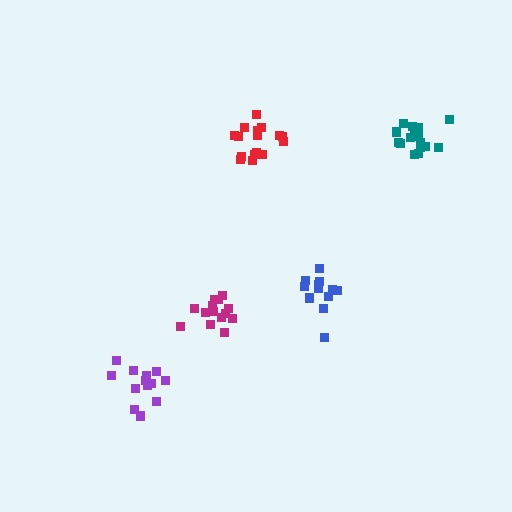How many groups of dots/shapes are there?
There are 5 groups.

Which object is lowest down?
The purple cluster is bottommost.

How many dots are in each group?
Group 1: 17 dots, Group 2: 14 dots, Group 3: 12 dots, Group 4: 16 dots, Group 5: 13 dots (72 total).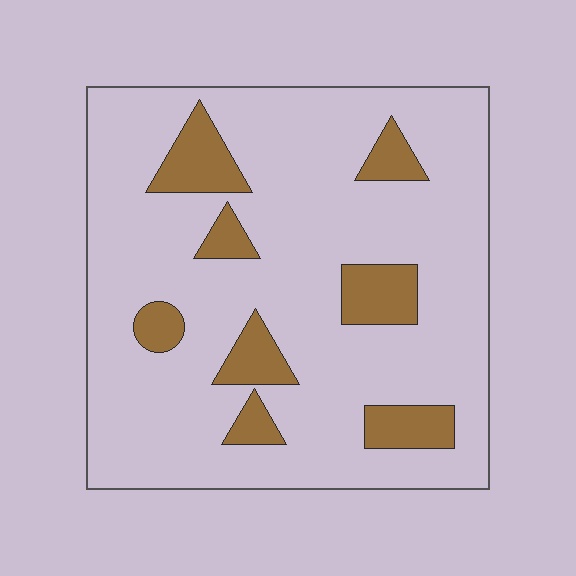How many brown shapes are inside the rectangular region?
8.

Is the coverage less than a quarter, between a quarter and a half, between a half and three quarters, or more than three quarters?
Less than a quarter.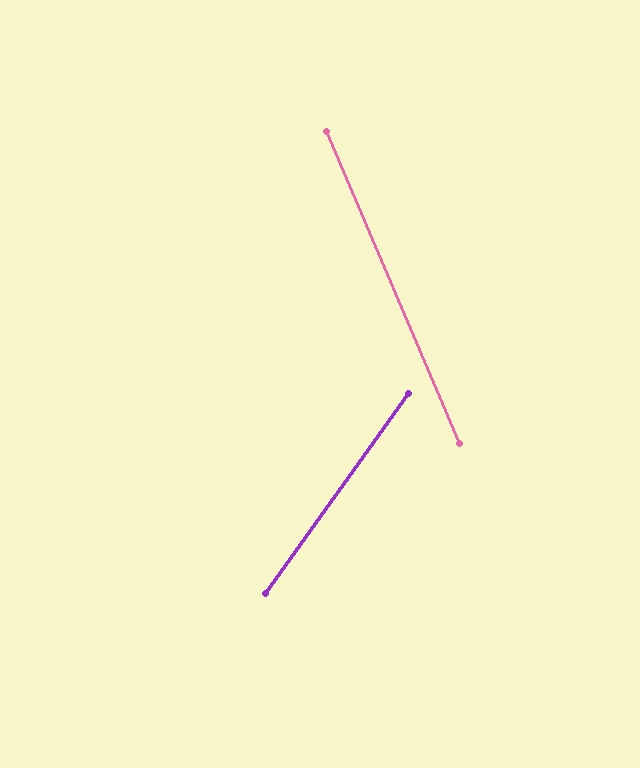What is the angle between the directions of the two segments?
Approximately 59 degrees.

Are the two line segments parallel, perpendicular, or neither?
Neither parallel nor perpendicular — they differ by about 59°.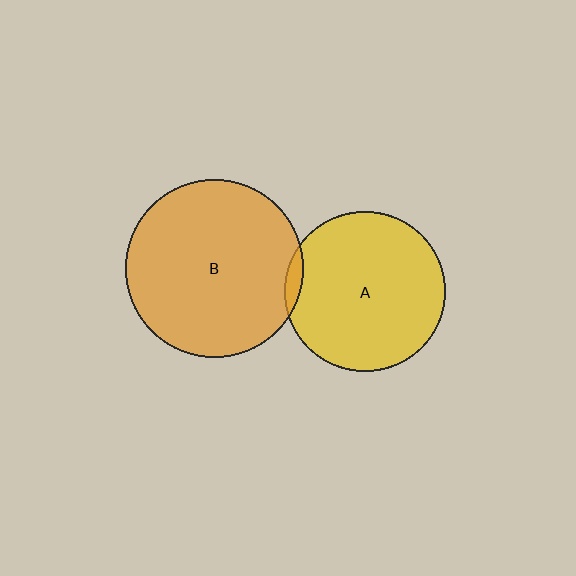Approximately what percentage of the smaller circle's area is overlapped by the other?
Approximately 5%.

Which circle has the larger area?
Circle B (orange).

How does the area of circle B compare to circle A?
Approximately 1.2 times.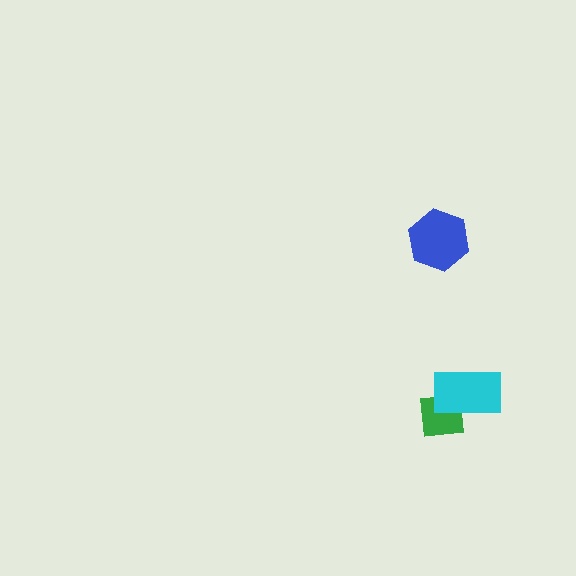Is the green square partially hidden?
Yes, it is partially covered by another shape.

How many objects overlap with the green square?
1 object overlaps with the green square.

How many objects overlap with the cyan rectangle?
1 object overlaps with the cyan rectangle.